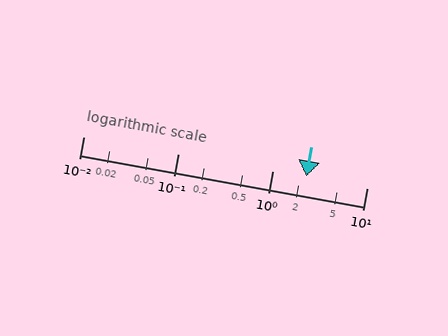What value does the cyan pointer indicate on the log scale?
The pointer indicates approximately 2.3.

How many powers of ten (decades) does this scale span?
The scale spans 3 decades, from 0.01 to 10.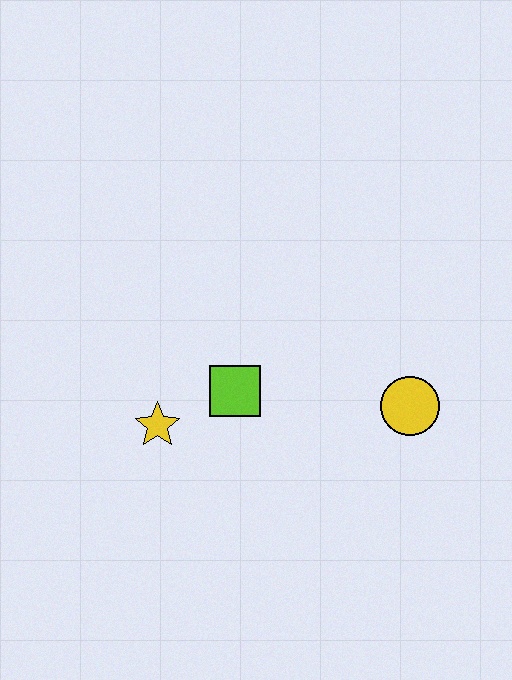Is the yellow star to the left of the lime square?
Yes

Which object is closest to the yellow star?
The lime square is closest to the yellow star.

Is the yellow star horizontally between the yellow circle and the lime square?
No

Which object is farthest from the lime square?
The yellow circle is farthest from the lime square.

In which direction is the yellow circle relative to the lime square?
The yellow circle is to the right of the lime square.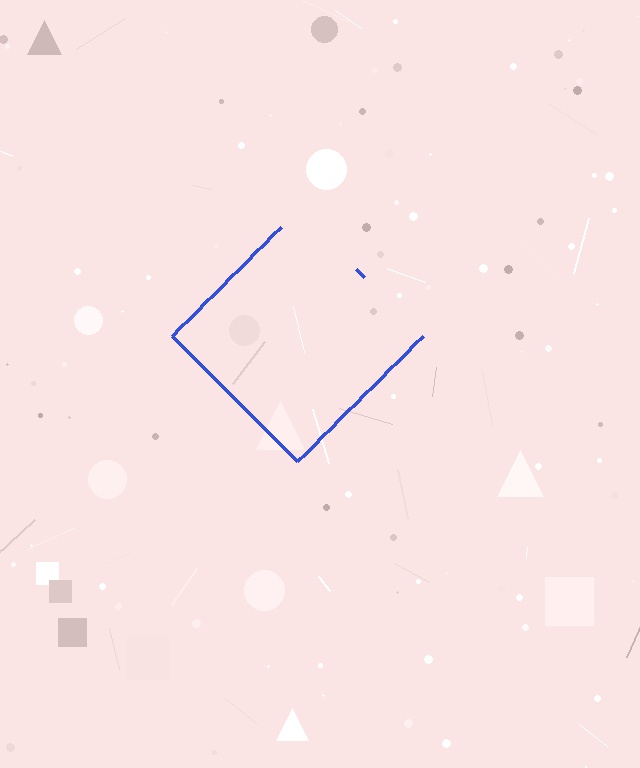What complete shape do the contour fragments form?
The contour fragments form a diamond.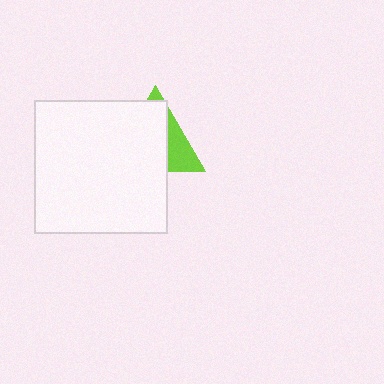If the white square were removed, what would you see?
You would see the complete lime triangle.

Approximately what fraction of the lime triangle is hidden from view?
Roughly 68% of the lime triangle is hidden behind the white square.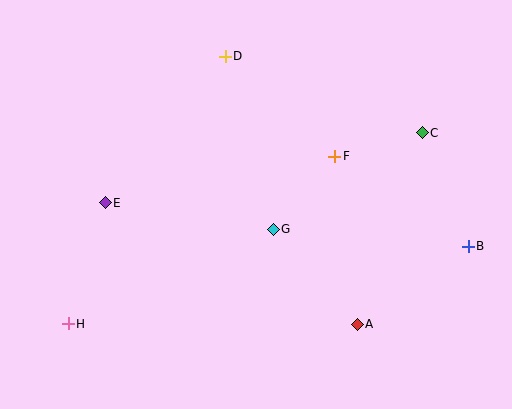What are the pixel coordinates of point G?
Point G is at (273, 229).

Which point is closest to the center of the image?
Point G at (273, 229) is closest to the center.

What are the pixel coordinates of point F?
Point F is at (335, 156).